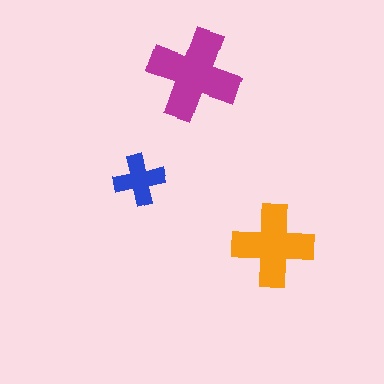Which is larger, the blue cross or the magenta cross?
The magenta one.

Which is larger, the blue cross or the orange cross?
The orange one.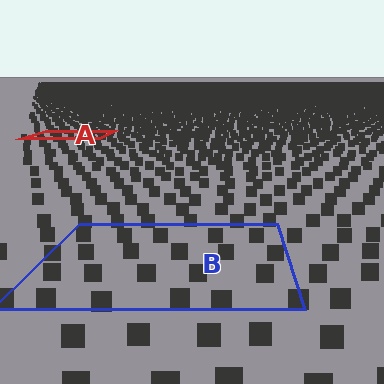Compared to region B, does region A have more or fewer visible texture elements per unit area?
Region A has more texture elements per unit area — they are packed more densely because it is farther away.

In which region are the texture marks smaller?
The texture marks are smaller in region A, because it is farther away.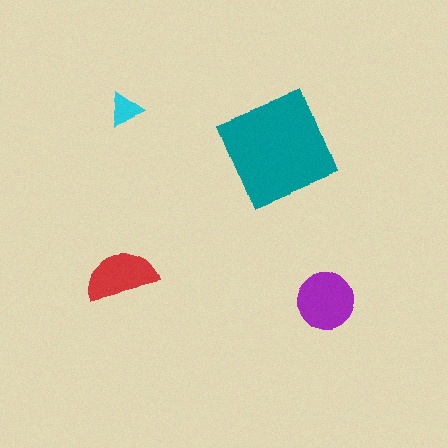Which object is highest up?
The cyan triangle is topmost.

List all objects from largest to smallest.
The teal diamond, the purple circle, the red semicircle, the cyan triangle.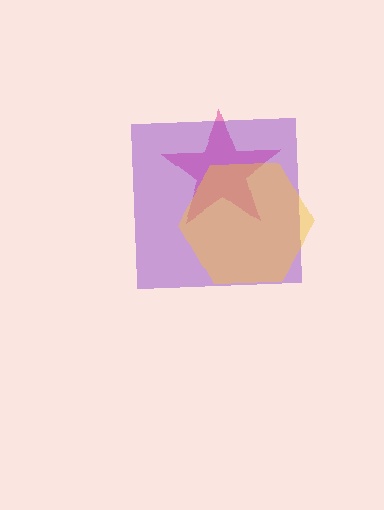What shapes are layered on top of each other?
The layered shapes are: a magenta star, a purple square, a yellow hexagon.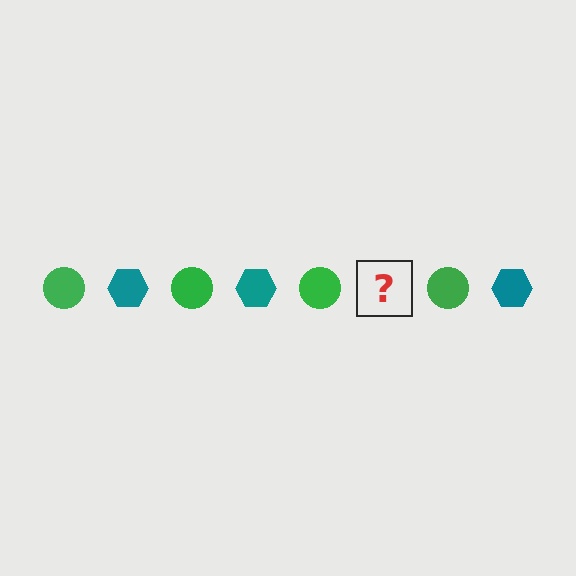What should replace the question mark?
The question mark should be replaced with a teal hexagon.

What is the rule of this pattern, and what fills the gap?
The rule is that the pattern alternates between green circle and teal hexagon. The gap should be filled with a teal hexagon.